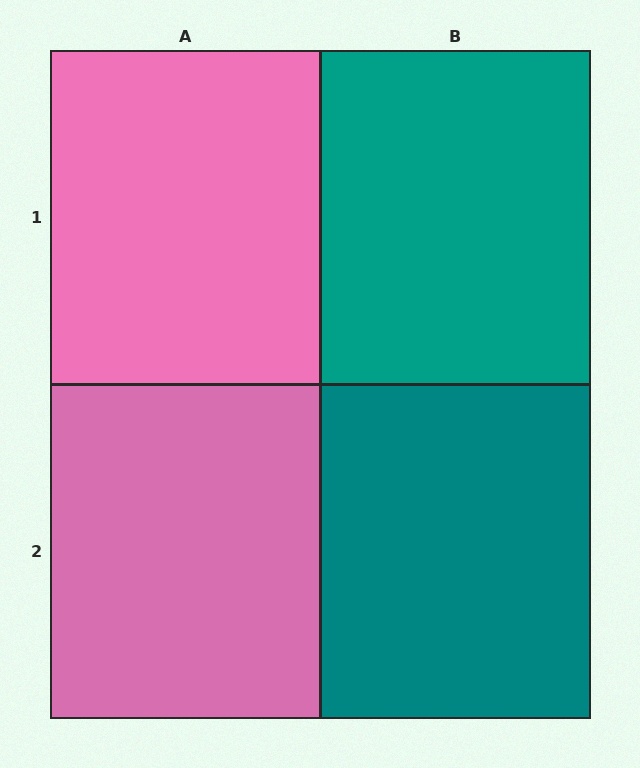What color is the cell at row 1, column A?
Pink.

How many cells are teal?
2 cells are teal.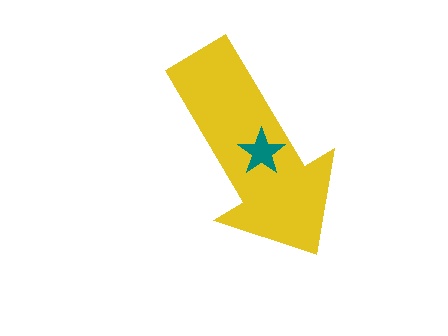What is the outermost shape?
The yellow arrow.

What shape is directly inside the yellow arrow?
The teal star.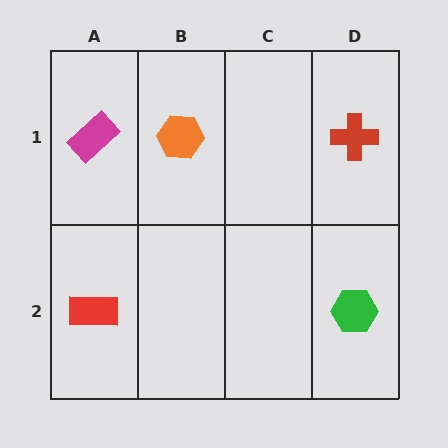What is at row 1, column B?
An orange hexagon.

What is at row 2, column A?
A red rectangle.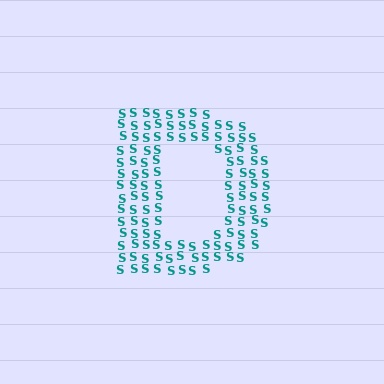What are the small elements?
The small elements are letter S's.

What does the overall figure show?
The overall figure shows the letter D.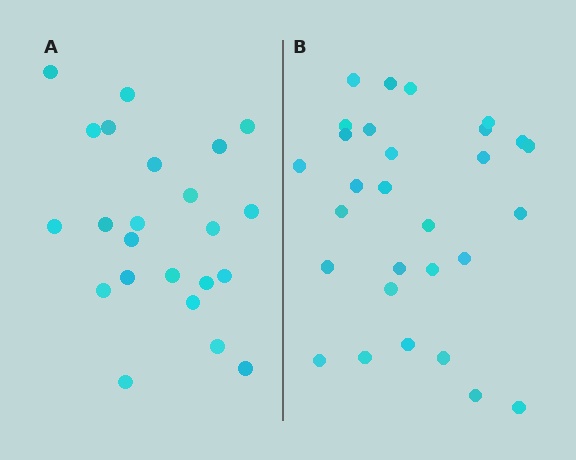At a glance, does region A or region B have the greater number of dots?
Region B (the right region) has more dots.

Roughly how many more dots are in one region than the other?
Region B has about 6 more dots than region A.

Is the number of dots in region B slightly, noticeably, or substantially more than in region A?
Region B has noticeably more, but not dramatically so. The ratio is roughly 1.3 to 1.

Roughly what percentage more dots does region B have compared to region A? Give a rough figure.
About 25% more.